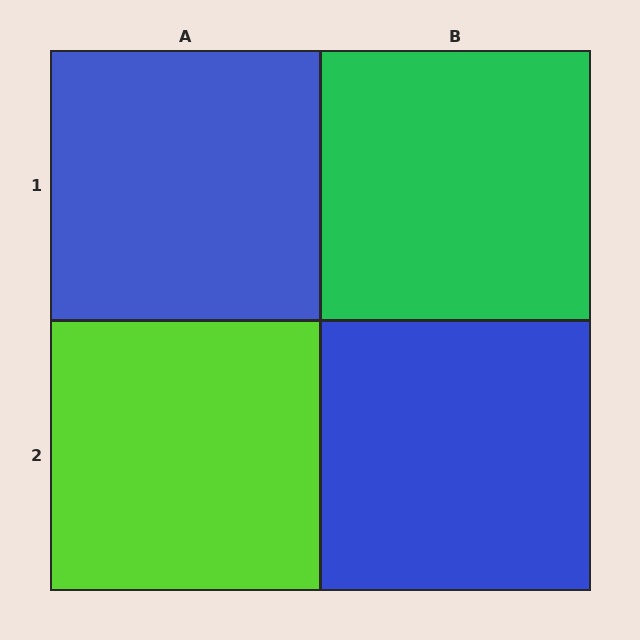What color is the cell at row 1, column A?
Blue.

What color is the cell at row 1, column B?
Green.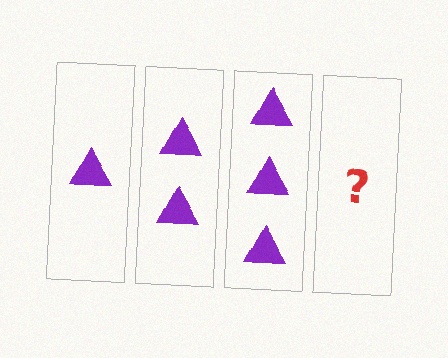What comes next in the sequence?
The next element should be 4 triangles.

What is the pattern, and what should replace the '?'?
The pattern is that each step adds one more triangle. The '?' should be 4 triangles.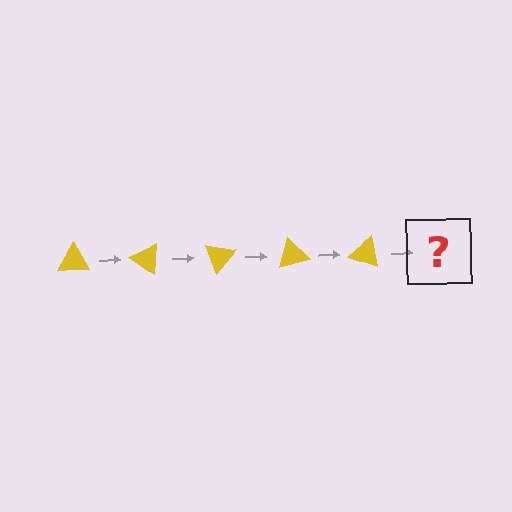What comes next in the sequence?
The next element should be a yellow triangle rotated 175 degrees.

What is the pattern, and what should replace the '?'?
The pattern is that the triangle rotates 35 degrees each step. The '?' should be a yellow triangle rotated 175 degrees.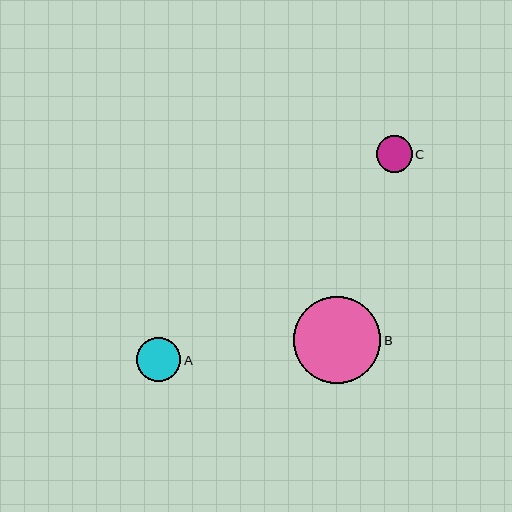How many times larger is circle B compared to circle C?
Circle B is approximately 2.4 times the size of circle C.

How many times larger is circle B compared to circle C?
Circle B is approximately 2.4 times the size of circle C.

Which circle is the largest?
Circle B is the largest with a size of approximately 87 pixels.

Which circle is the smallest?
Circle C is the smallest with a size of approximately 36 pixels.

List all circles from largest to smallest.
From largest to smallest: B, A, C.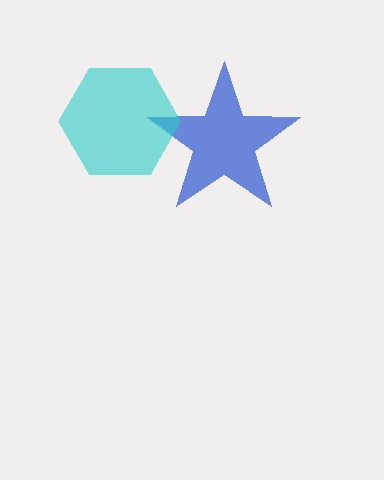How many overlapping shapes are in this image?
There are 2 overlapping shapes in the image.